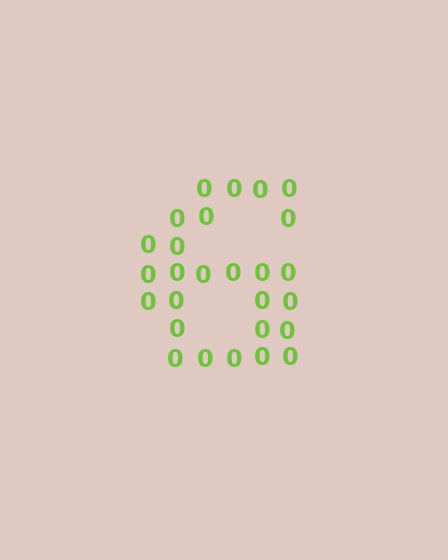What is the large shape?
The large shape is the digit 6.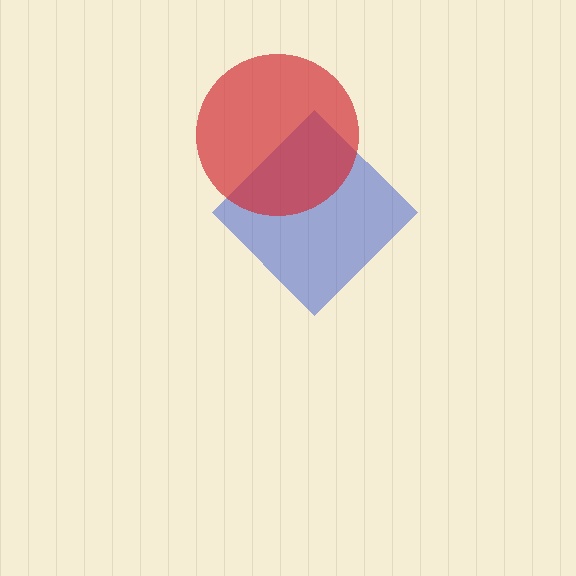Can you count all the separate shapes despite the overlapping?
Yes, there are 2 separate shapes.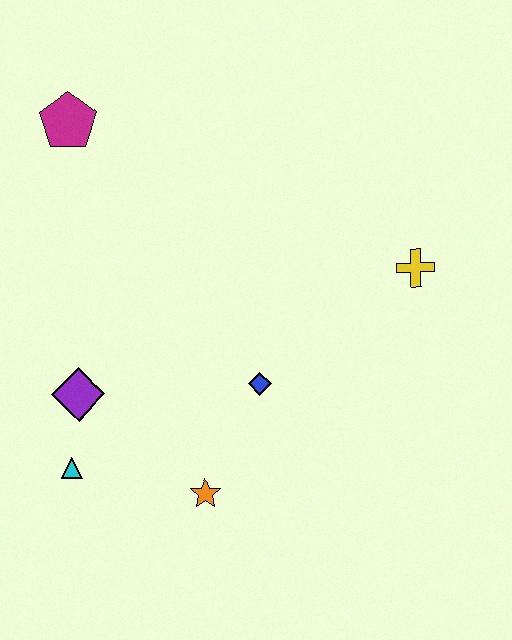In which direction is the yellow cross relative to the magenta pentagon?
The yellow cross is to the right of the magenta pentagon.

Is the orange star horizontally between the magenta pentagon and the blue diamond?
Yes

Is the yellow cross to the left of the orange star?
No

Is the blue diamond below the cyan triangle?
No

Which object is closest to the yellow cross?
The blue diamond is closest to the yellow cross.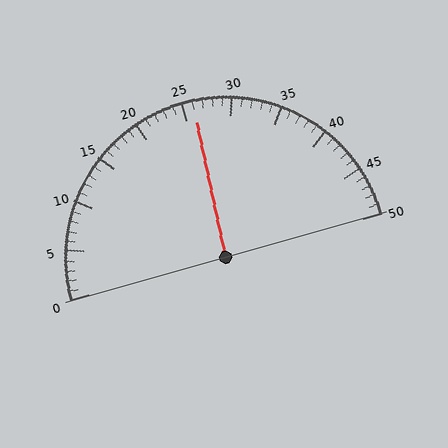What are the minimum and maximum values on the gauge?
The gauge ranges from 0 to 50.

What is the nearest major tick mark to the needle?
The nearest major tick mark is 25.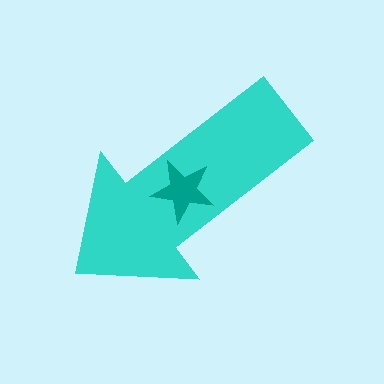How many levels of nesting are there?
2.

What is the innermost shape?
The teal star.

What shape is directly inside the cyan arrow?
The teal star.